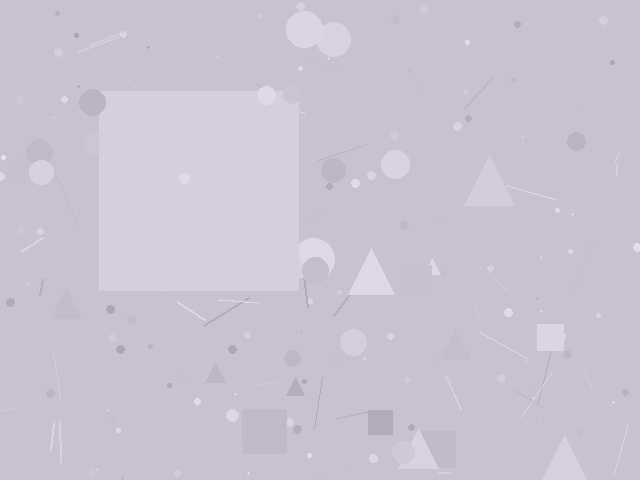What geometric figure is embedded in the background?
A square is embedded in the background.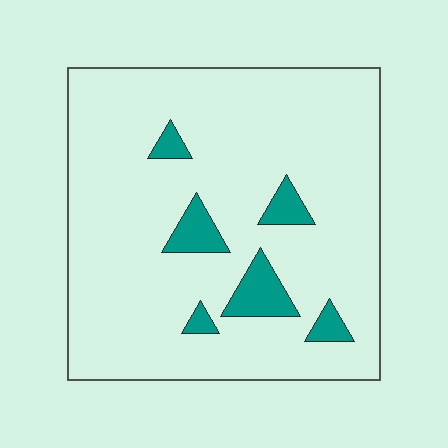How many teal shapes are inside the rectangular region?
6.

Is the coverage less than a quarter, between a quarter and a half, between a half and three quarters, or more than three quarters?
Less than a quarter.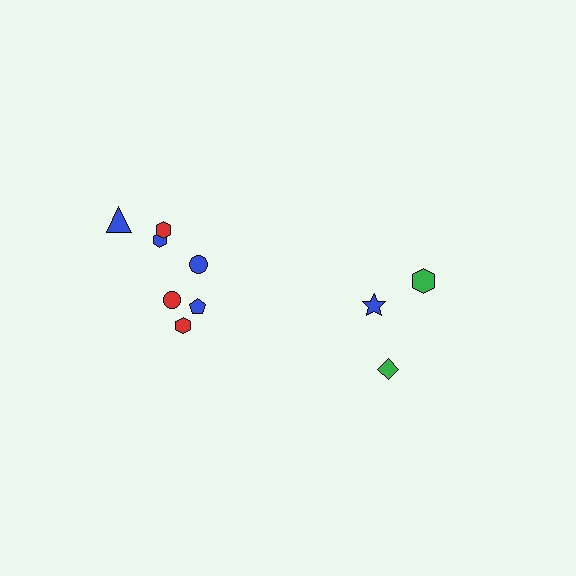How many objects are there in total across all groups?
There are 10 objects.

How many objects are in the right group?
There are 3 objects.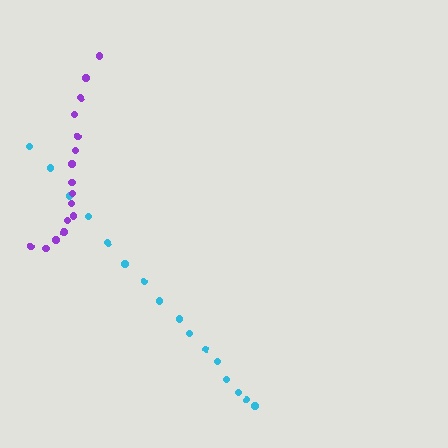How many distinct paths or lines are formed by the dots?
There are 2 distinct paths.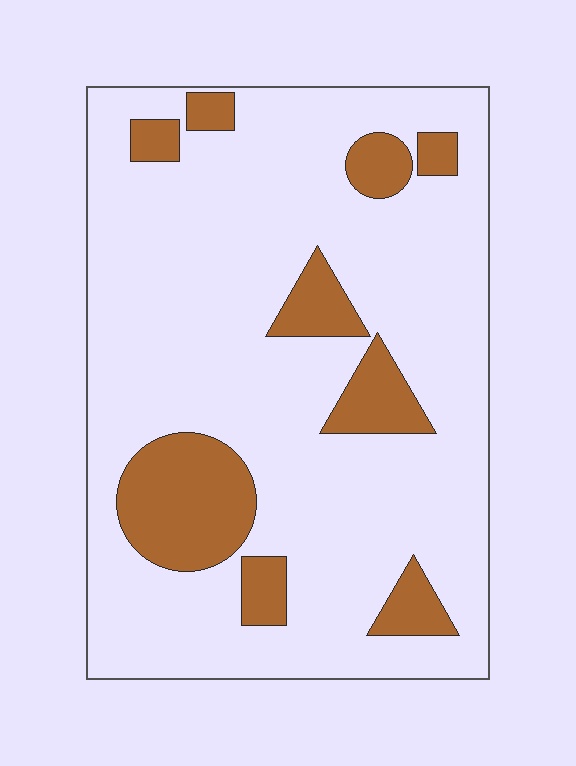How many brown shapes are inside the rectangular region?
9.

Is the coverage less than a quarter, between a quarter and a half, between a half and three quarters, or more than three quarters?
Less than a quarter.